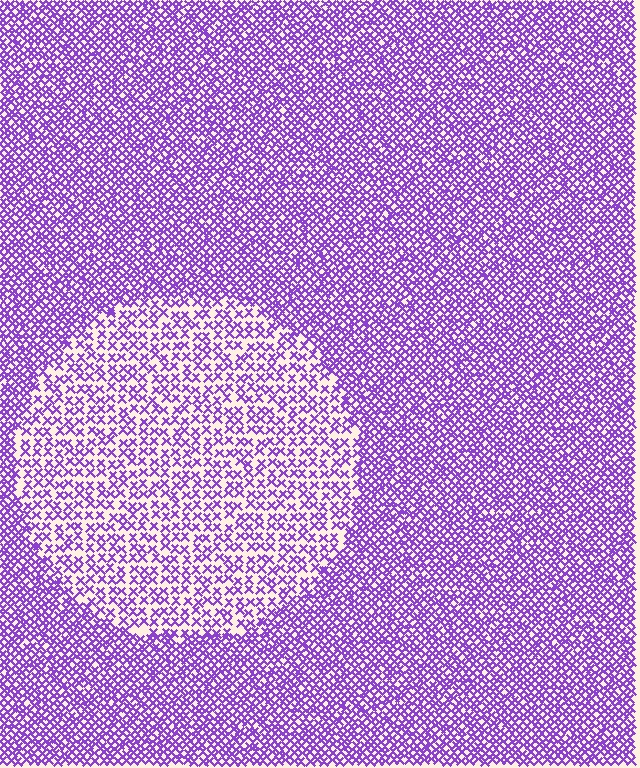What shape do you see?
I see a circle.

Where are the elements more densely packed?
The elements are more densely packed outside the circle boundary.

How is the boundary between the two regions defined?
The boundary is defined by a change in element density (approximately 1.9x ratio). All elements are the same color, size, and shape.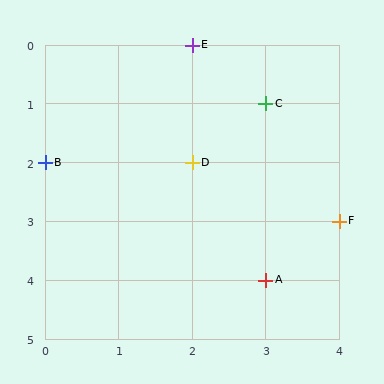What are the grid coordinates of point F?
Point F is at grid coordinates (4, 3).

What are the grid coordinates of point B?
Point B is at grid coordinates (0, 2).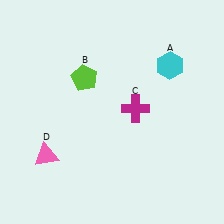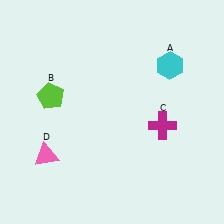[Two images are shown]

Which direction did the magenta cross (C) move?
The magenta cross (C) moved right.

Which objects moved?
The objects that moved are: the lime pentagon (B), the magenta cross (C).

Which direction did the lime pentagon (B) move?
The lime pentagon (B) moved left.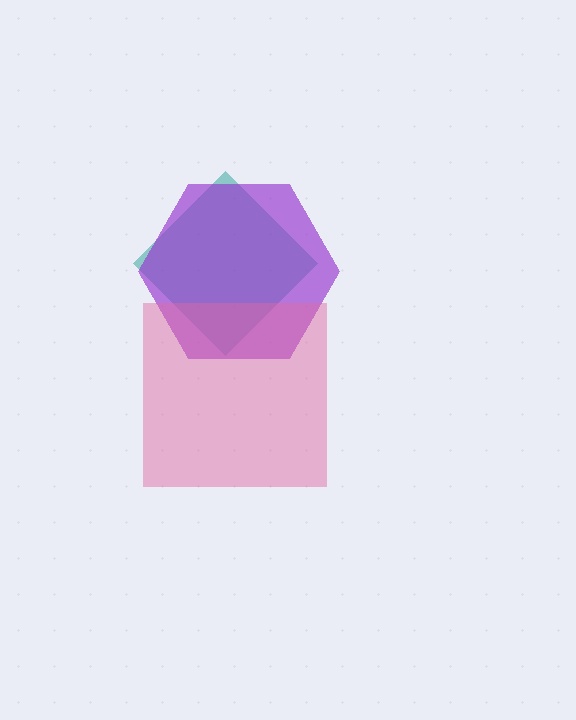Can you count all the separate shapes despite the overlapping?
Yes, there are 3 separate shapes.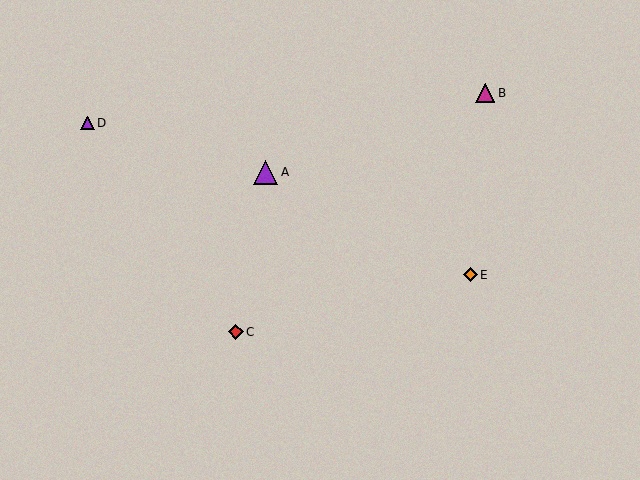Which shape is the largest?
The purple triangle (labeled A) is the largest.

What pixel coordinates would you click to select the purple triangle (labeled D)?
Click at (87, 123) to select the purple triangle D.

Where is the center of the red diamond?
The center of the red diamond is at (236, 332).